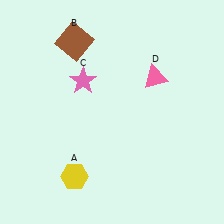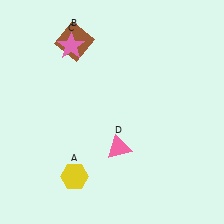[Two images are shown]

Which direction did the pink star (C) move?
The pink star (C) moved up.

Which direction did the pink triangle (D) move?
The pink triangle (D) moved down.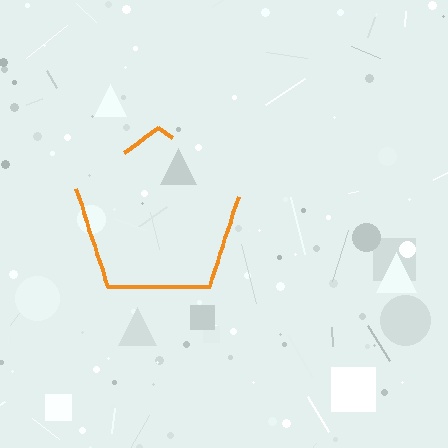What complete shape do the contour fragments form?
The contour fragments form a pentagon.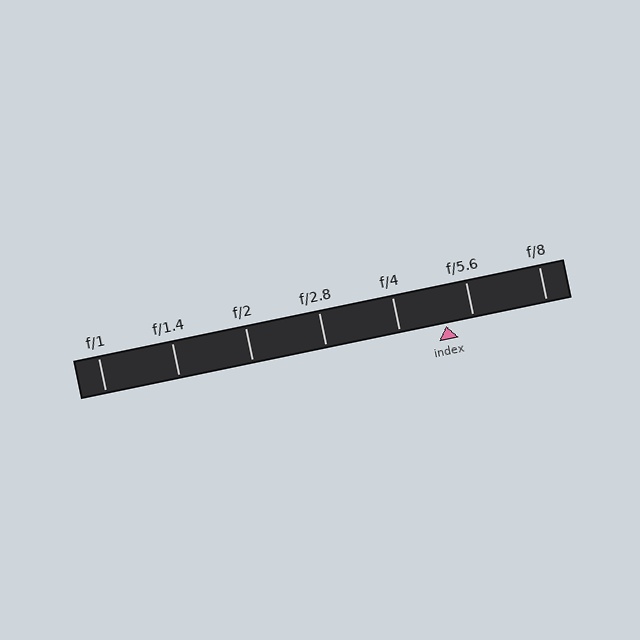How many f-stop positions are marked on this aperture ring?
There are 7 f-stop positions marked.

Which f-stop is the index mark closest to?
The index mark is closest to f/5.6.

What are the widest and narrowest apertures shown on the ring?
The widest aperture shown is f/1 and the narrowest is f/8.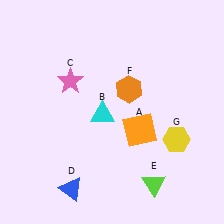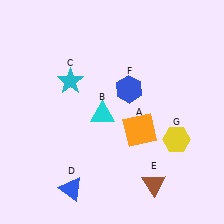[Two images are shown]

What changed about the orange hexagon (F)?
In Image 1, F is orange. In Image 2, it changed to blue.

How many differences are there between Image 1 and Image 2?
There are 3 differences between the two images.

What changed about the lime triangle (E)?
In Image 1, E is lime. In Image 2, it changed to brown.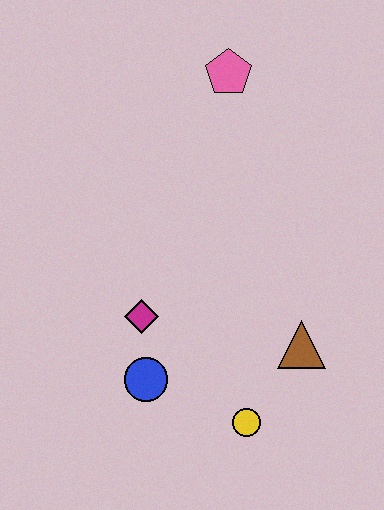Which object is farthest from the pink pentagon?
The yellow circle is farthest from the pink pentagon.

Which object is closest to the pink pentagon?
The magenta diamond is closest to the pink pentagon.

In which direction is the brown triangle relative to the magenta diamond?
The brown triangle is to the right of the magenta diamond.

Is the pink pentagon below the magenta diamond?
No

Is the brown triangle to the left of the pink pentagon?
No